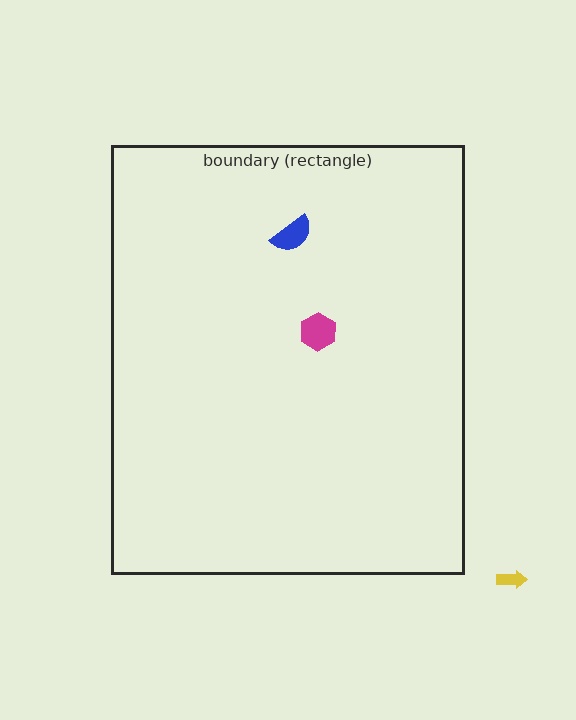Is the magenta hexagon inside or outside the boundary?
Inside.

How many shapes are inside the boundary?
2 inside, 1 outside.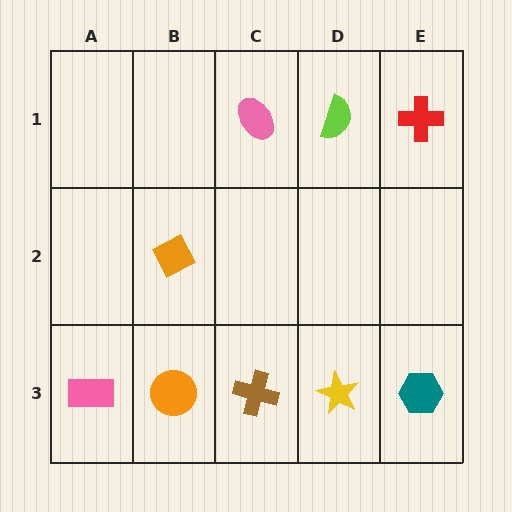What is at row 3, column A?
A pink rectangle.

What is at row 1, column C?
A pink ellipse.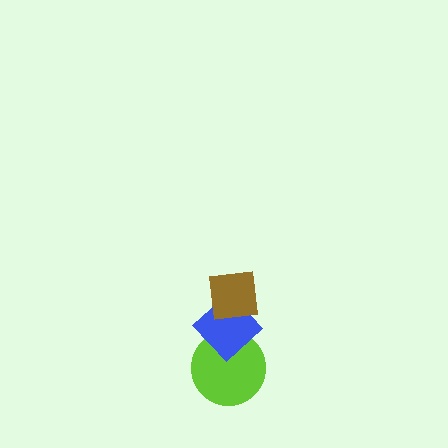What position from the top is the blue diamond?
The blue diamond is 2nd from the top.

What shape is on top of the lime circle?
The blue diamond is on top of the lime circle.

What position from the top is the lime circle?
The lime circle is 3rd from the top.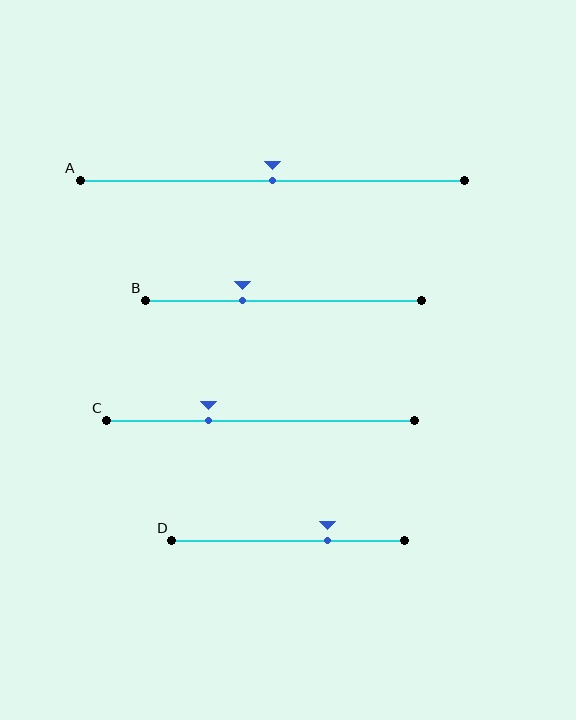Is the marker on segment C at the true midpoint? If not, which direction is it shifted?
No, the marker on segment C is shifted to the left by about 17% of the segment length.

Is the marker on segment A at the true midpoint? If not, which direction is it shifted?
Yes, the marker on segment A is at the true midpoint.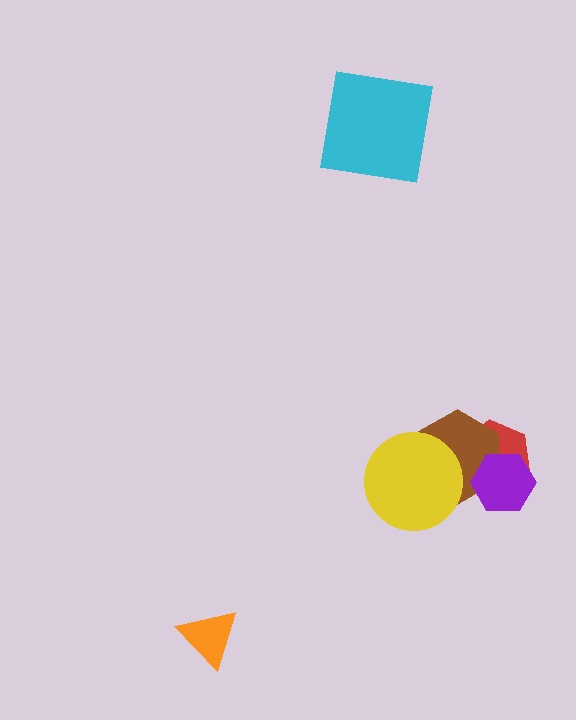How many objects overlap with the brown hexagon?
3 objects overlap with the brown hexagon.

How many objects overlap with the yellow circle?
1 object overlaps with the yellow circle.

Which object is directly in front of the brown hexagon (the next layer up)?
The yellow circle is directly in front of the brown hexagon.